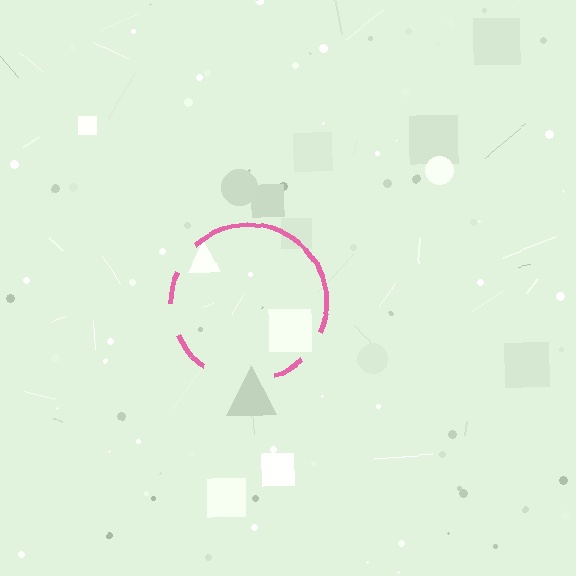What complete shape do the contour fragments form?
The contour fragments form a circle.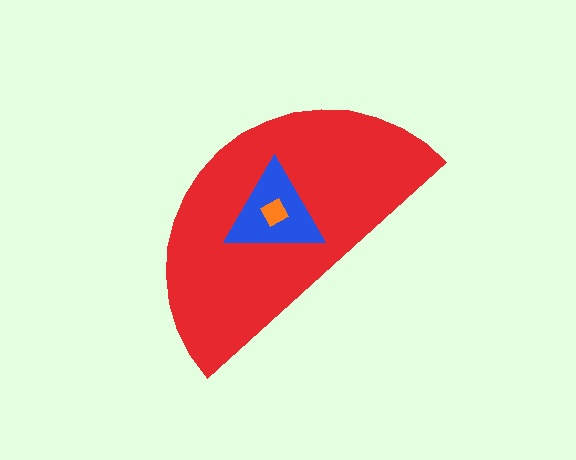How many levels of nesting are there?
3.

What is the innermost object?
The orange diamond.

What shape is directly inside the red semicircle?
The blue triangle.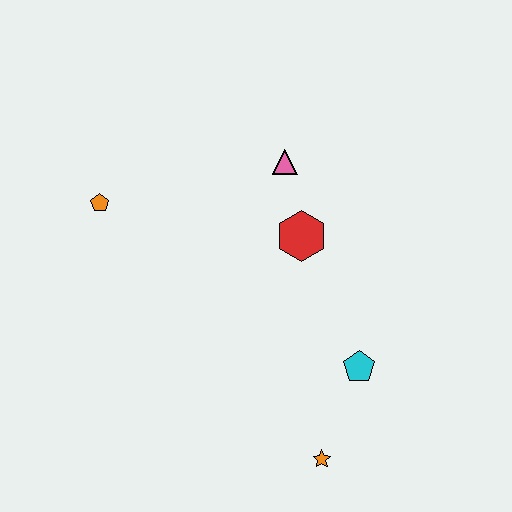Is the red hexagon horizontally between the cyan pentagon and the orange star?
No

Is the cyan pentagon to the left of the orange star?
No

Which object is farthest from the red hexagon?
The orange star is farthest from the red hexagon.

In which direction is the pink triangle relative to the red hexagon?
The pink triangle is above the red hexagon.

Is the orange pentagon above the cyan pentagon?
Yes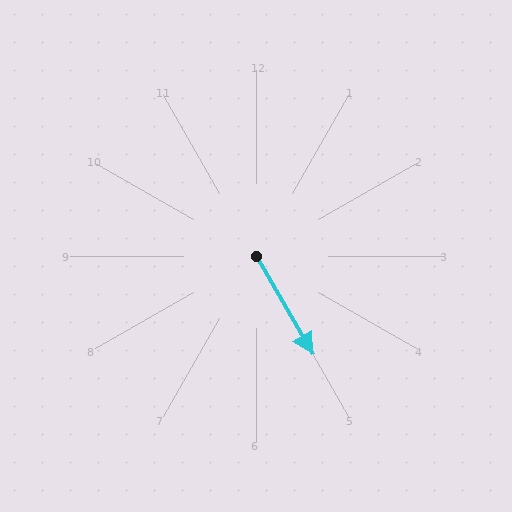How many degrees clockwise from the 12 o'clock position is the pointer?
Approximately 150 degrees.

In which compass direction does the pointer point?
Southeast.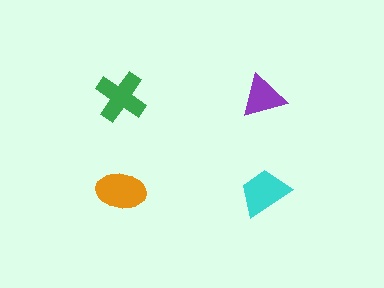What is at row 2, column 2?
A cyan trapezoid.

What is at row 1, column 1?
A green cross.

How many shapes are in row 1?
2 shapes.